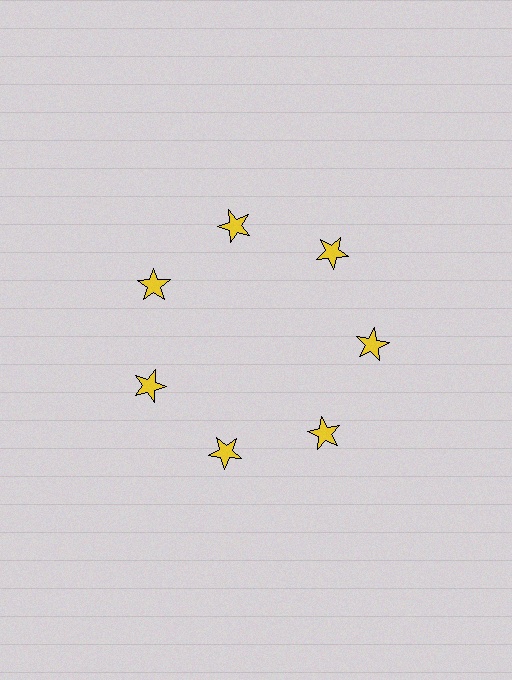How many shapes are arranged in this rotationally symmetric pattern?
There are 7 shapes, arranged in 7 groups of 1.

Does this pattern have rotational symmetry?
Yes, this pattern has 7-fold rotational symmetry. It looks the same after rotating 51 degrees around the center.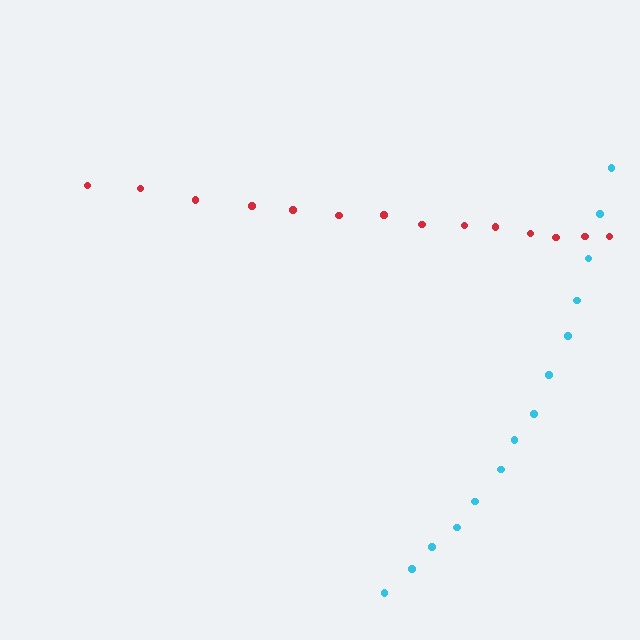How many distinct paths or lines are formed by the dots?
There are 2 distinct paths.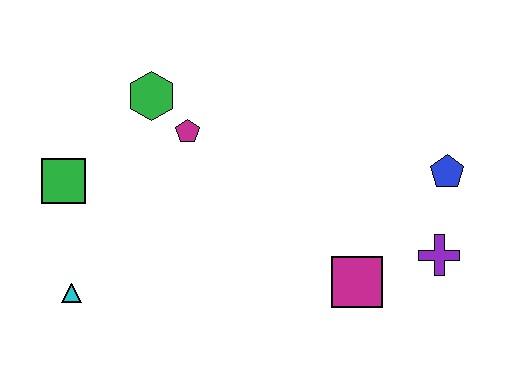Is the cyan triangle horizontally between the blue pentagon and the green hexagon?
No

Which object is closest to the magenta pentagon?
The green hexagon is closest to the magenta pentagon.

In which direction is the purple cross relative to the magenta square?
The purple cross is to the right of the magenta square.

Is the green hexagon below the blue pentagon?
No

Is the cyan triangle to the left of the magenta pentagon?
Yes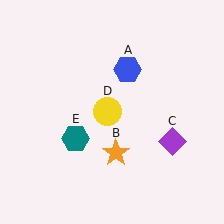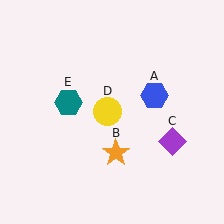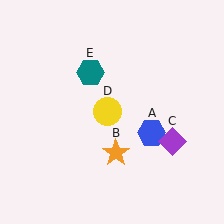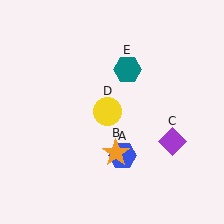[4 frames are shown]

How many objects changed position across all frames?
2 objects changed position: blue hexagon (object A), teal hexagon (object E).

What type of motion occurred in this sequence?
The blue hexagon (object A), teal hexagon (object E) rotated clockwise around the center of the scene.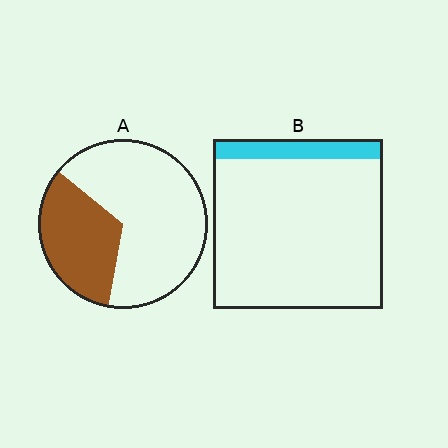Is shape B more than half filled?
No.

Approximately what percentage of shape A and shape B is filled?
A is approximately 35% and B is approximately 10%.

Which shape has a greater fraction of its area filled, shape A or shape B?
Shape A.